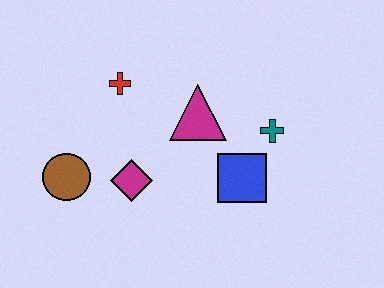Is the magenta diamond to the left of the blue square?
Yes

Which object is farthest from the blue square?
The brown circle is farthest from the blue square.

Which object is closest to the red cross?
The magenta triangle is closest to the red cross.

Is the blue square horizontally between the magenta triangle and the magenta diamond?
No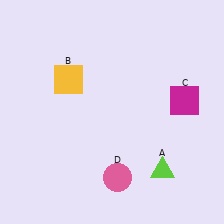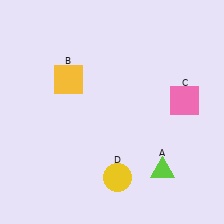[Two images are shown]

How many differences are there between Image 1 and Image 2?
There are 2 differences between the two images.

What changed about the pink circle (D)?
In Image 1, D is pink. In Image 2, it changed to yellow.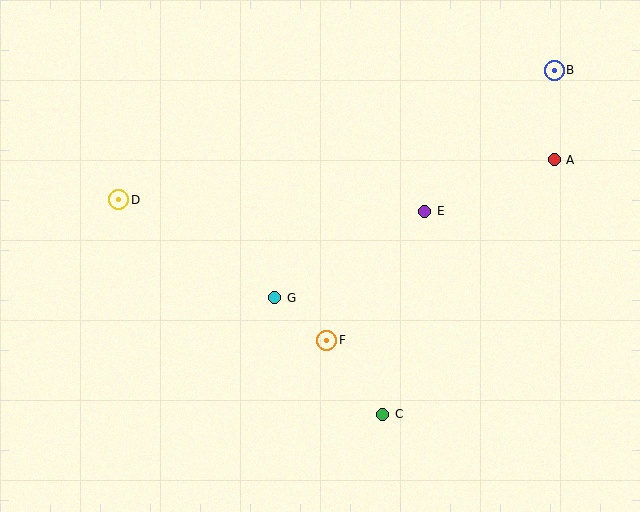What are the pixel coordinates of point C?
Point C is at (383, 414).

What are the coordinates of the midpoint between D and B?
The midpoint between D and B is at (337, 135).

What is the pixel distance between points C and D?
The distance between C and D is 340 pixels.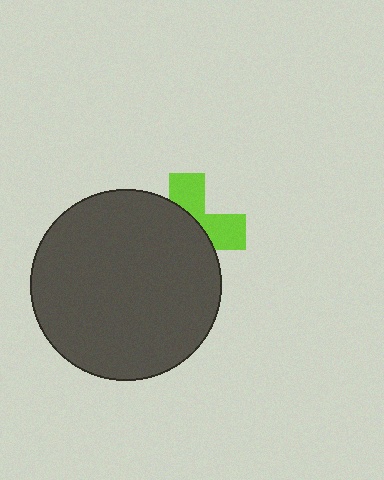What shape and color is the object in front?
The object in front is a dark gray circle.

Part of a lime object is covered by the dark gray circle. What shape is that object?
It is a cross.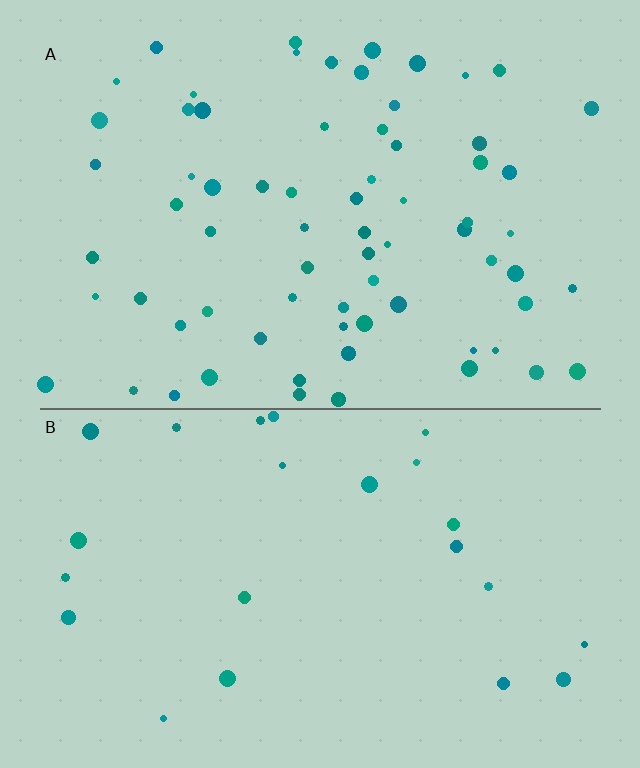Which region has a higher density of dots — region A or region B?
A (the top).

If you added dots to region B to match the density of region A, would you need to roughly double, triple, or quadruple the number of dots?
Approximately triple.